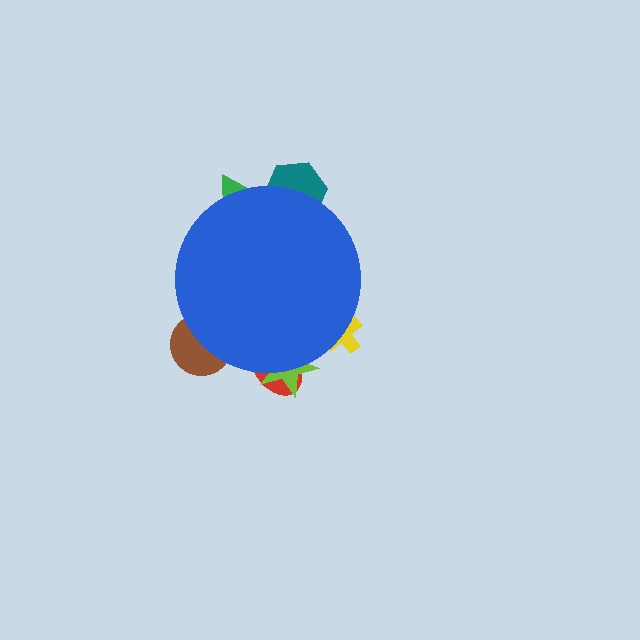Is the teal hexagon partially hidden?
Yes, the teal hexagon is partially hidden behind the blue circle.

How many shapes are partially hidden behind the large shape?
6 shapes are partially hidden.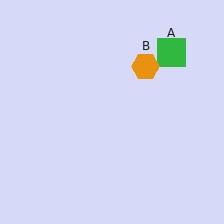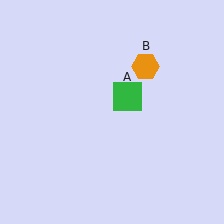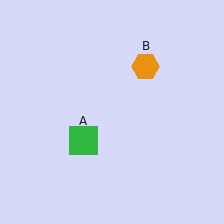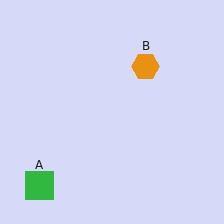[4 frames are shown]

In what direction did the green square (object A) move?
The green square (object A) moved down and to the left.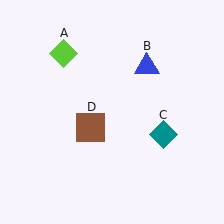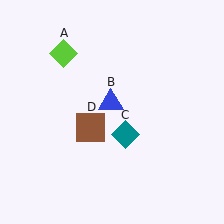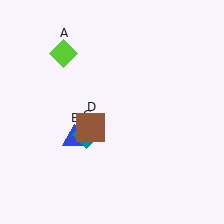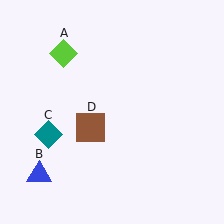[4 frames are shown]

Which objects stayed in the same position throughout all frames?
Lime diamond (object A) and brown square (object D) remained stationary.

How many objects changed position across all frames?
2 objects changed position: blue triangle (object B), teal diamond (object C).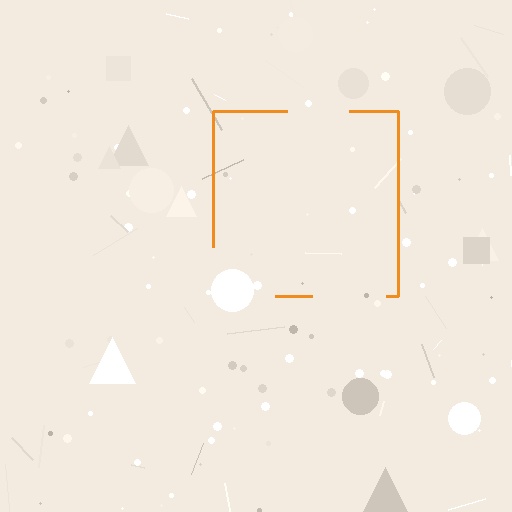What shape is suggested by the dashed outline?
The dashed outline suggests a square.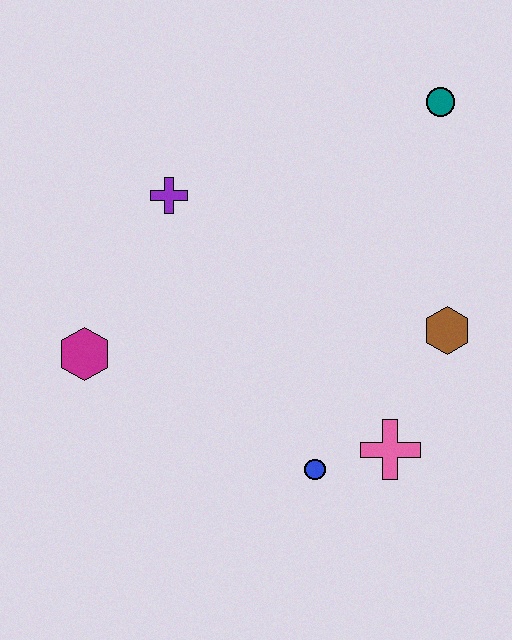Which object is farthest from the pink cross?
The teal circle is farthest from the pink cross.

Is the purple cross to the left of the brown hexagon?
Yes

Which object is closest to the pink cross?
The blue circle is closest to the pink cross.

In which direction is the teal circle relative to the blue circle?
The teal circle is above the blue circle.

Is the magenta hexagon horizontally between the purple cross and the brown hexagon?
No